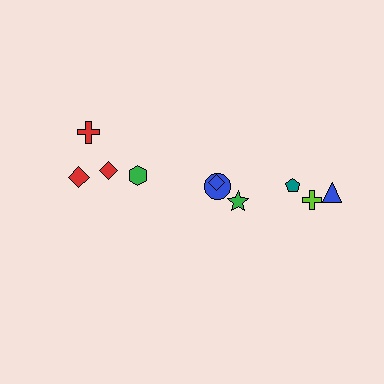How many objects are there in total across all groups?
There are 10 objects.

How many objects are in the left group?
There are 4 objects.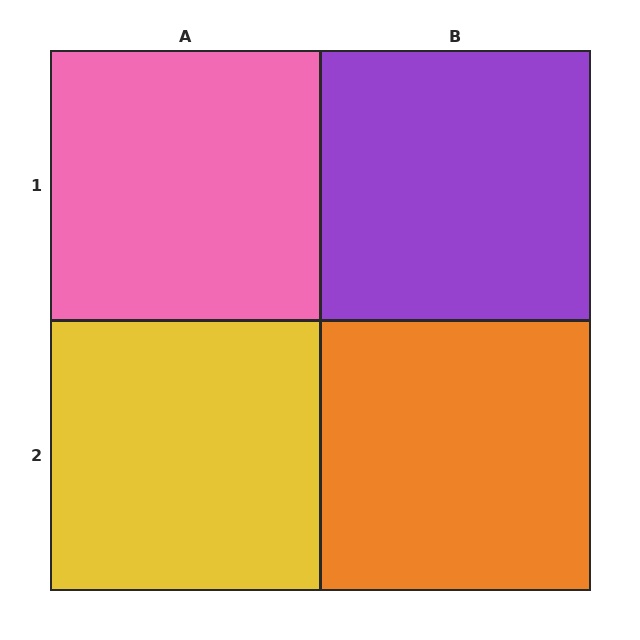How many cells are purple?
1 cell is purple.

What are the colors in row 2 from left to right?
Yellow, orange.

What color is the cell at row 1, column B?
Purple.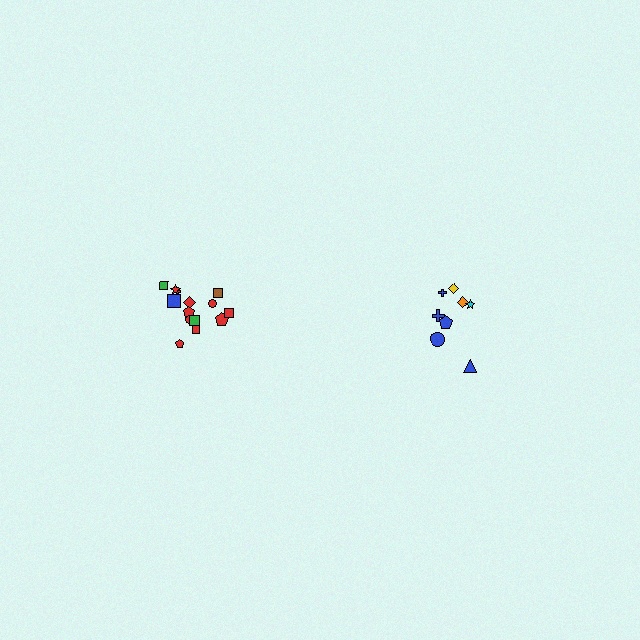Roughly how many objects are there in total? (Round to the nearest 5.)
Roughly 25 objects in total.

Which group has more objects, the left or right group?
The left group.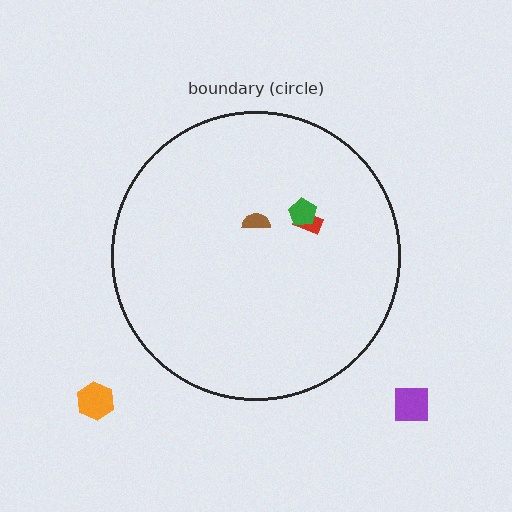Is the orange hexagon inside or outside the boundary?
Outside.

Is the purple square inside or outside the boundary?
Outside.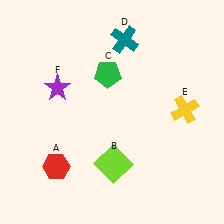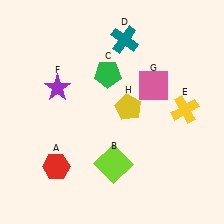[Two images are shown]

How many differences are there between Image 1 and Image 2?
There are 2 differences between the two images.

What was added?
A pink square (G), a yellow pentagon (H) were added in Image 2.